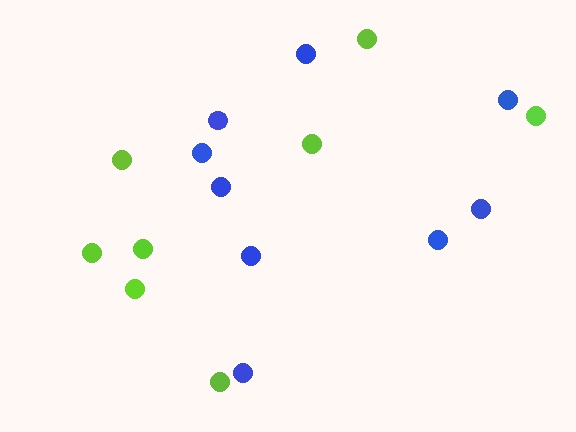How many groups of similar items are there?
There are 2 groups: one group of lime circles (8) and one group of blue circles (9).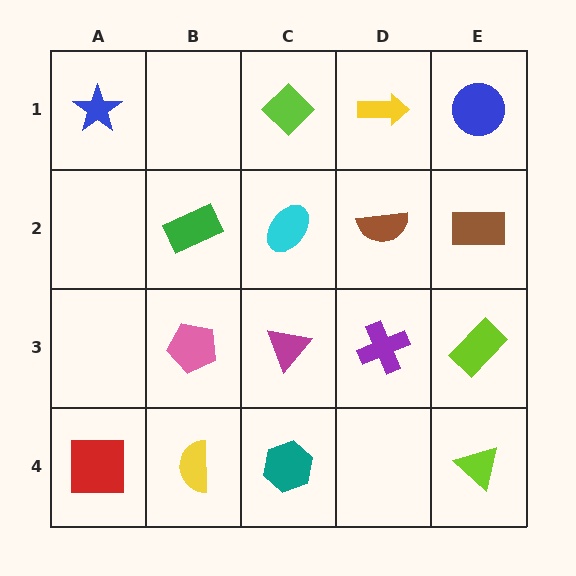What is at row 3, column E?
A lime rectangle.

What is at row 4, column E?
A lime triangle.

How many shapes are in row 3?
4 shapes.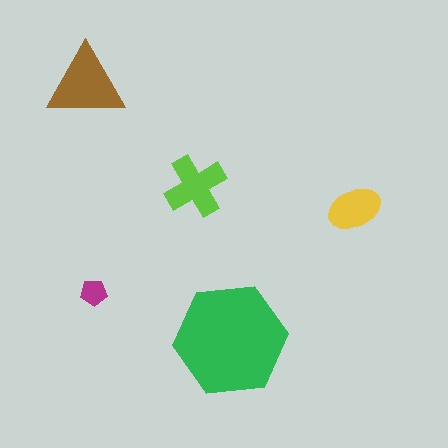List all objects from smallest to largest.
The magenta pentagon, the yellow ellipse, the lime cross, the brown triangle, the green hexagon.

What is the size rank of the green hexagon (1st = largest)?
1st.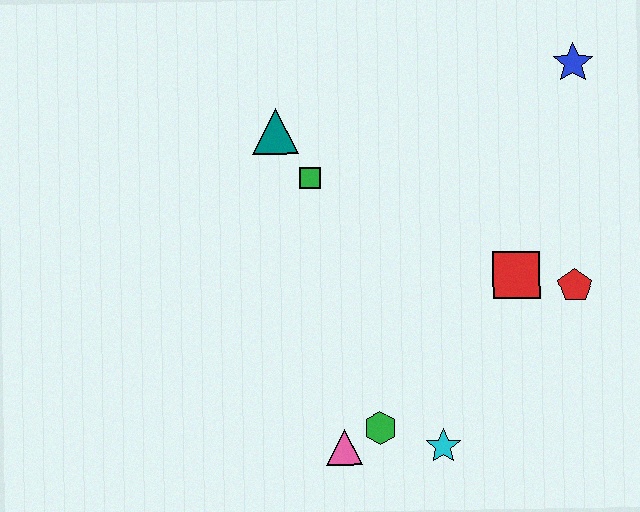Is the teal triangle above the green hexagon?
Yes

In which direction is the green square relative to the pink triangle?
The green square is above the pink triangle.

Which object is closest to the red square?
The red pentagon is closest to the red square.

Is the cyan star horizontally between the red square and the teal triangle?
Yes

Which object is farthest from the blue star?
The pink triangle is farthest from the blue star.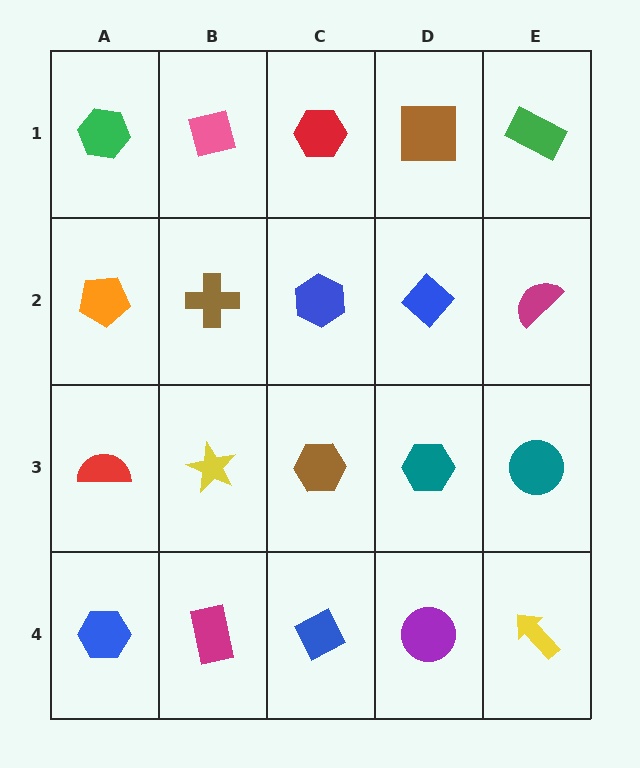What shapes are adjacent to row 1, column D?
A blue diamond (row 2, column D), a red hexagon (row 1, column C), a green rectangle (row 1, column E).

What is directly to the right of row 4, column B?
A blue diamond.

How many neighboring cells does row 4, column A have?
2.